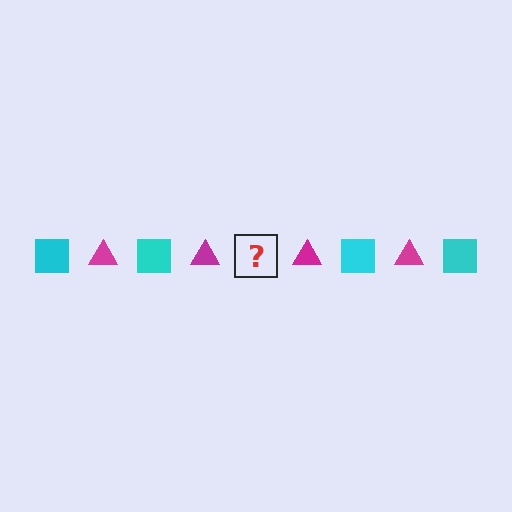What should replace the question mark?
The question mark should be replaced with a cyan square.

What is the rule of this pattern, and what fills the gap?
The rule is that the pattern alternates between cyan square and magenta triangle. The gap should be filled with a cyan square.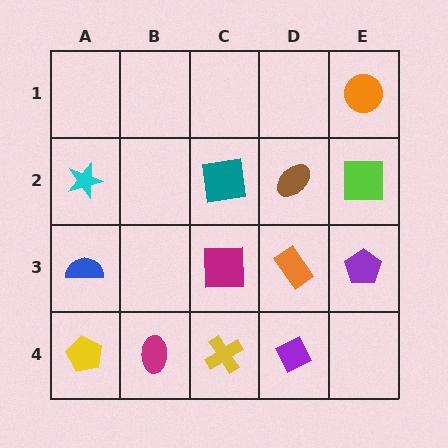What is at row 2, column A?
A cyan star.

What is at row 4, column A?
A yellow pentagon.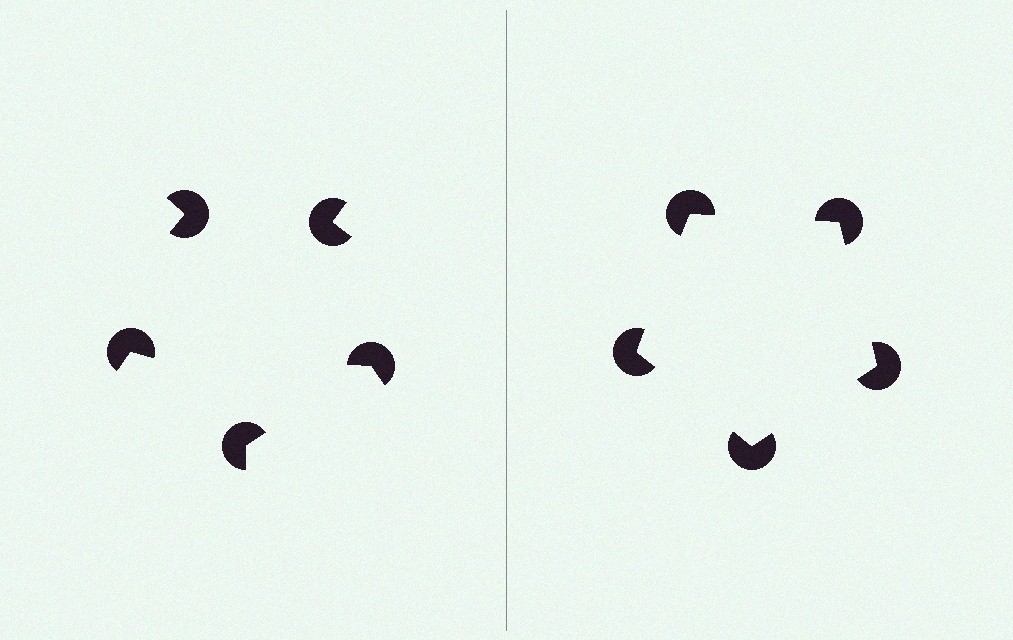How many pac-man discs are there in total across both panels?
10 — 5 on each side.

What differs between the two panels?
The pac-man discs are positioned identically on both sides; only the wedge orientations differ. On the right they align to a pentagon; on the left they are misaligned.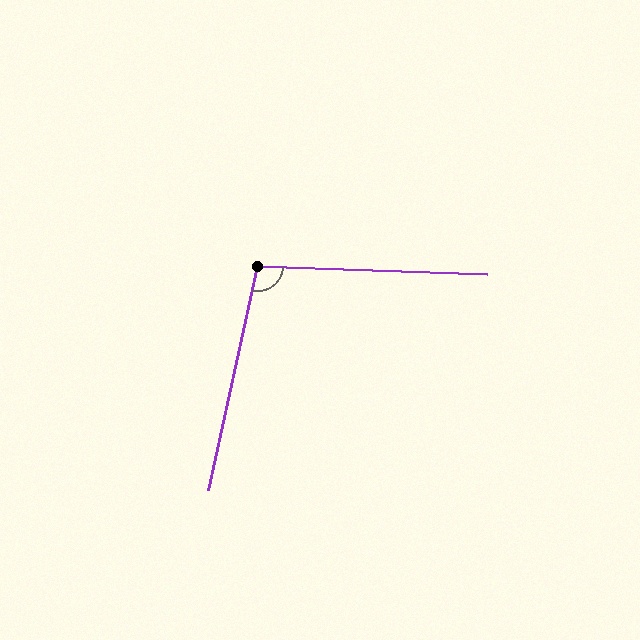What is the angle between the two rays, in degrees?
Approximately 100 degrees.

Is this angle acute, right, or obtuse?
It is obtuse.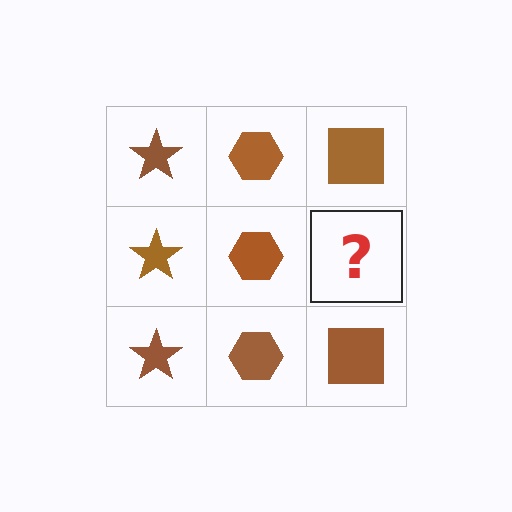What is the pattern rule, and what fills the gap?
The rule is that each column has a consistent shape. The gap should be filled with a brown square.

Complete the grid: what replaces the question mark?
The question mark should be replaced with a brown square.